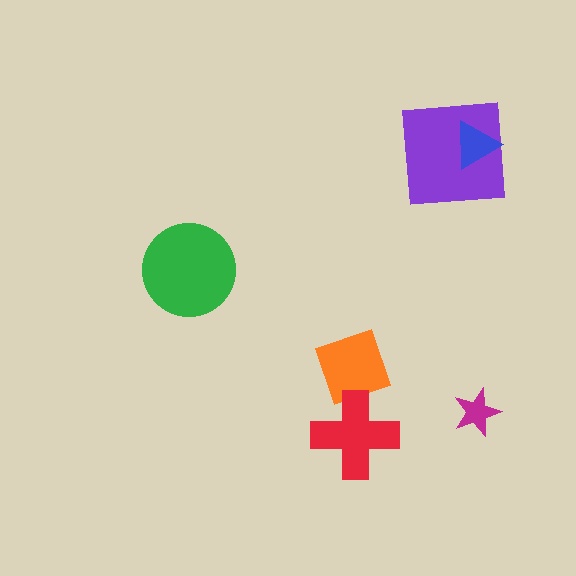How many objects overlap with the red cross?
0 objects overlap with the red cross.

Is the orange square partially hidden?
No, no other shape covers it.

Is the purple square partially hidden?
Yes, it is partially covered by another shape.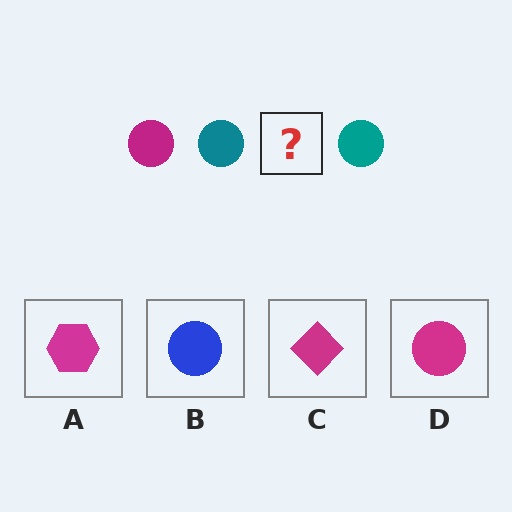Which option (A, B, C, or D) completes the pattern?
D.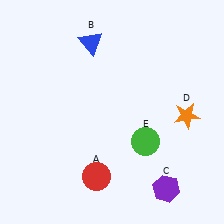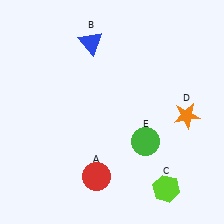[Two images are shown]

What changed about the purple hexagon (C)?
In Image 1, C is purple. In Image 2, it changed to lime.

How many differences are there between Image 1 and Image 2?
There is 1 difference between the two images.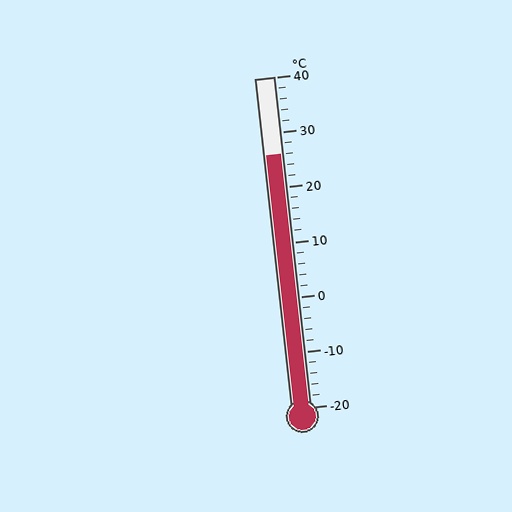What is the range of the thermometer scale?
The thermometer scale ranges from -20°C to 40°C.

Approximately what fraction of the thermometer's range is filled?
The thermometer is filled to approximately 75% of its range.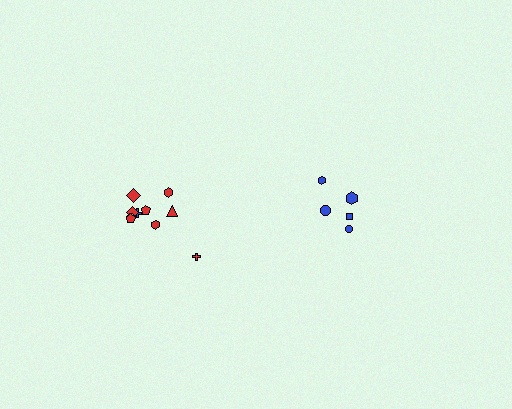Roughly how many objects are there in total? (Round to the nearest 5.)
Roughly 15 objects in total.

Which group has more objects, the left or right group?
The left group.